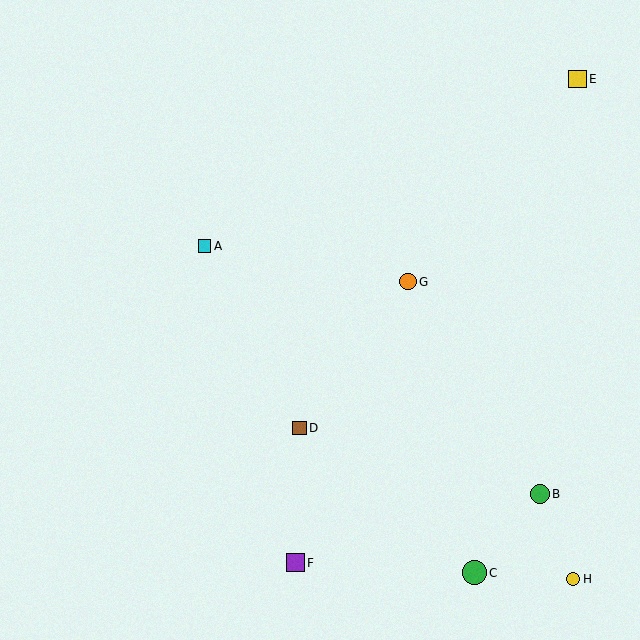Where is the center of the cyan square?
The center of the cyan square is at (204, 246).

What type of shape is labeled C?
Shape C is a green circle.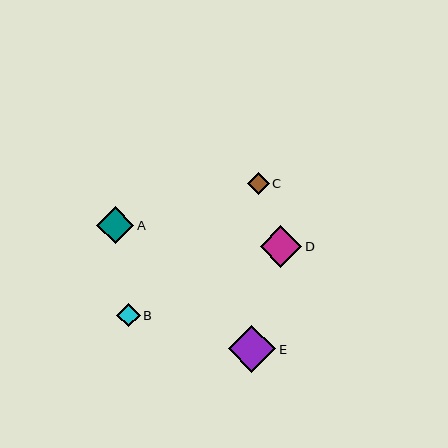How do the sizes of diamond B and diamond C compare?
Diamond B and diamond C are approximately the same size.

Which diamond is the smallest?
Diamond C is the smallest with a size of approximately 22 pixels.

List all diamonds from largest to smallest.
From largest to smallest: E, D, A, B, C.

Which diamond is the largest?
Diamond E is the largest with a size of approximately 48 pixels.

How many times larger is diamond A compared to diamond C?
Diamond A is approximately 1.7 times the size of diamond C.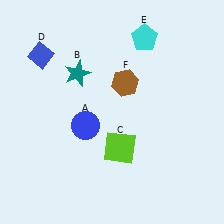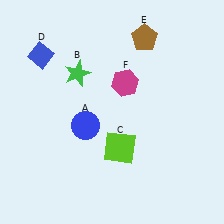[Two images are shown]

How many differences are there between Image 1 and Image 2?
There are 3 differences between the two images.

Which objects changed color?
B changed from teal to green. E changed from cyan to brown. F changed from brown to magenta.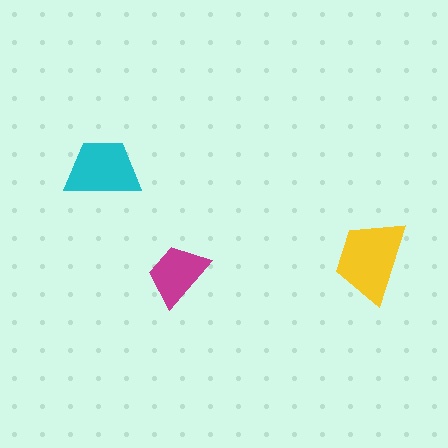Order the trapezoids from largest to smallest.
the yellow one, the cyan one, the magenta one.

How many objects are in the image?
There are 3 objects in the image.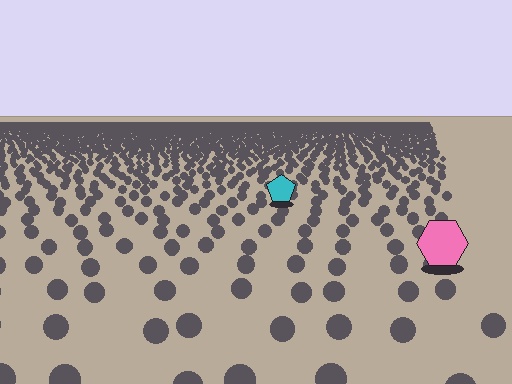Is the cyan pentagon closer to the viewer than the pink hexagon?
No. The pink hexagon is closer — you can tell from the texture gradient: the ground texture is coarser near it.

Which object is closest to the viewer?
The pink hexagon is closest. The texture marks near it are larger and more spread out.